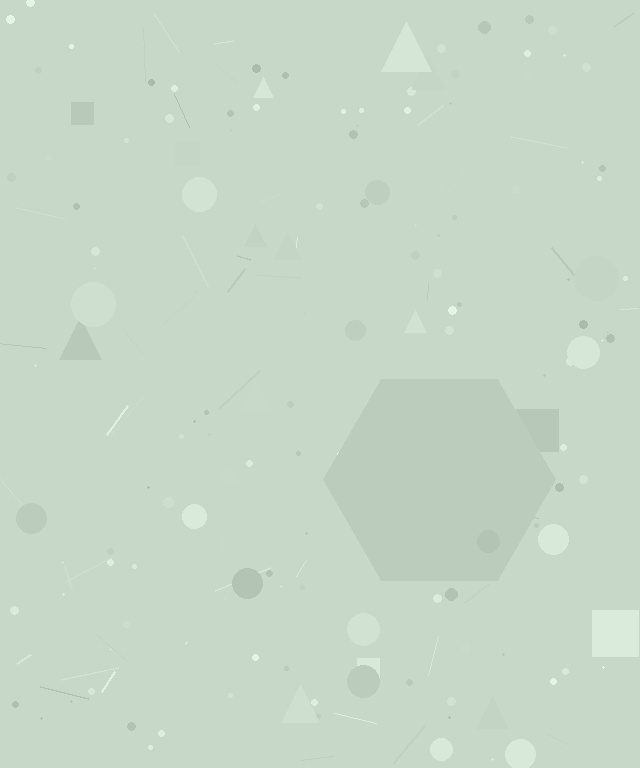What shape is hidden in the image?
A hexagon is hidden in the image.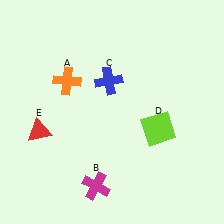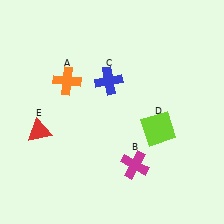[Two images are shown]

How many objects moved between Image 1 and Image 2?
1 object moved between the two images.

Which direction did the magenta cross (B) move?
The magenta cross (B) moved right.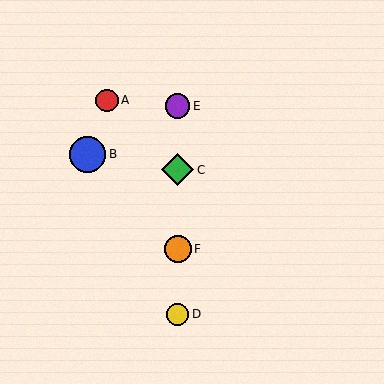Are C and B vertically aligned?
No, C is at x≈178 and B is at x≈88.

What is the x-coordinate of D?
Object D is at x≈178.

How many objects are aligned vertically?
4 objects (C, D, E, F) are aligned vertically.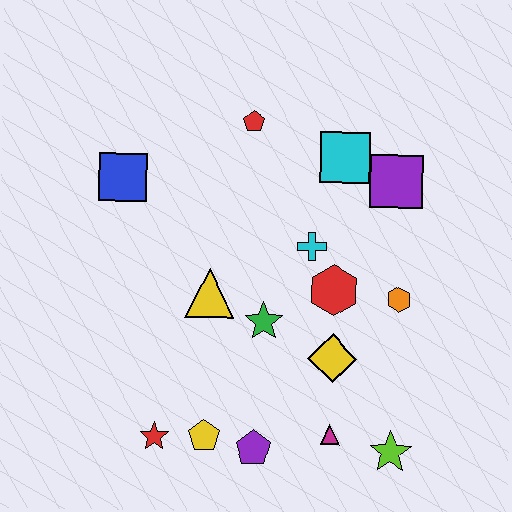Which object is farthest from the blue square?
The lime star is farthest from the blue square.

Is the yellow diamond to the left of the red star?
No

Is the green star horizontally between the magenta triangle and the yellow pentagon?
Yes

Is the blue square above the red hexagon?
Yes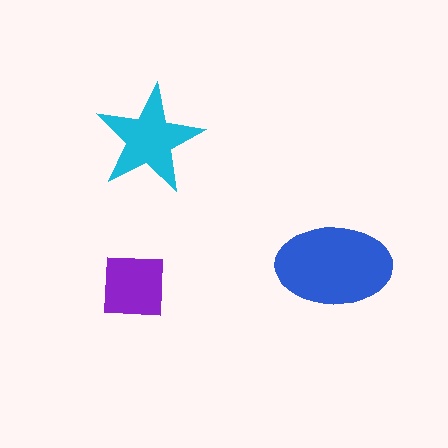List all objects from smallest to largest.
The purple square, the cyan star, the blue ellipse.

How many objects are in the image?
There are 3 objects in the image.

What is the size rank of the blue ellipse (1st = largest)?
1st.